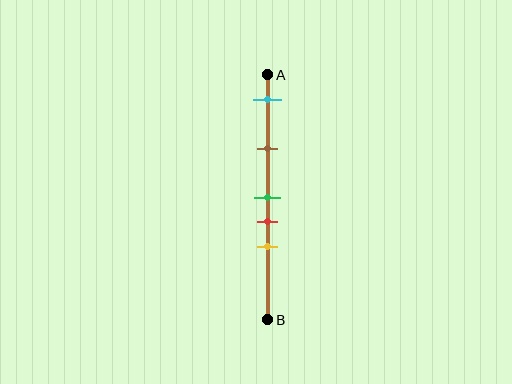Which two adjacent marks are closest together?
The green and red marks are the closest adjacent pair.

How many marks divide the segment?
There are 5 marks dividing the segment.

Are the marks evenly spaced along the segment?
No, the marks are not evenly spaced.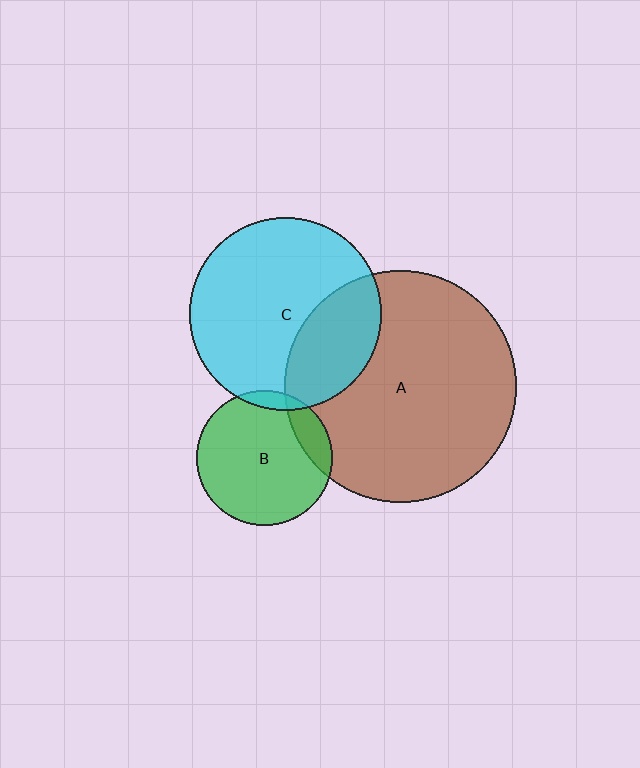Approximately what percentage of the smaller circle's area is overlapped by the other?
Approximately 30%.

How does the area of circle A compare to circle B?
Approximately 2.9 times.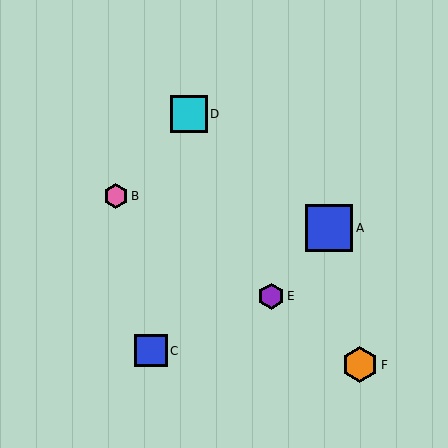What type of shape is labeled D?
Shape D is a cyan square.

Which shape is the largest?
The blue square (labeled A) is the largest.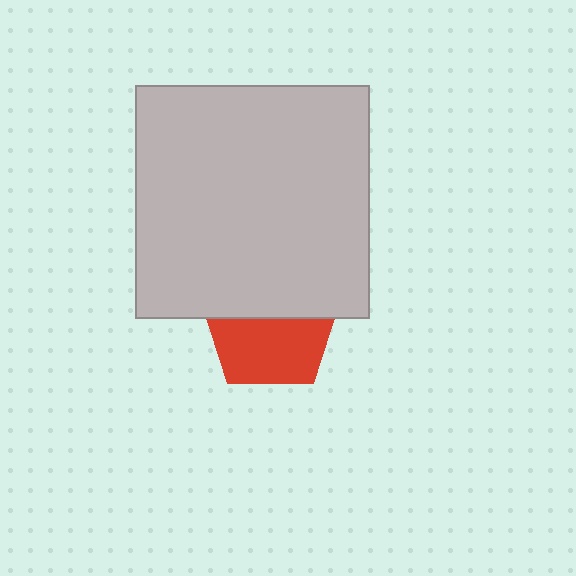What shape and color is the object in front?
The object in front is a light gray square.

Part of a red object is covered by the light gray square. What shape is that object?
It is a pentagon.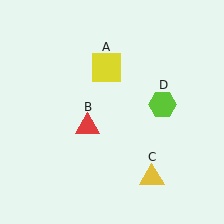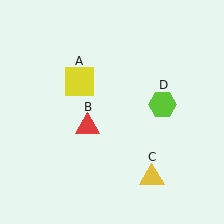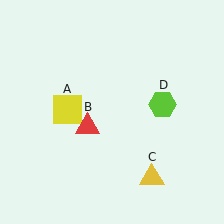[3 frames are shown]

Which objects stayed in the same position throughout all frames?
Red triangle (object B) and yellow triangle (object C) and lime hexagon (object D) remained stationary.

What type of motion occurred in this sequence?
The yellow square (object A) rotated counterclockwise around the center of the scene.